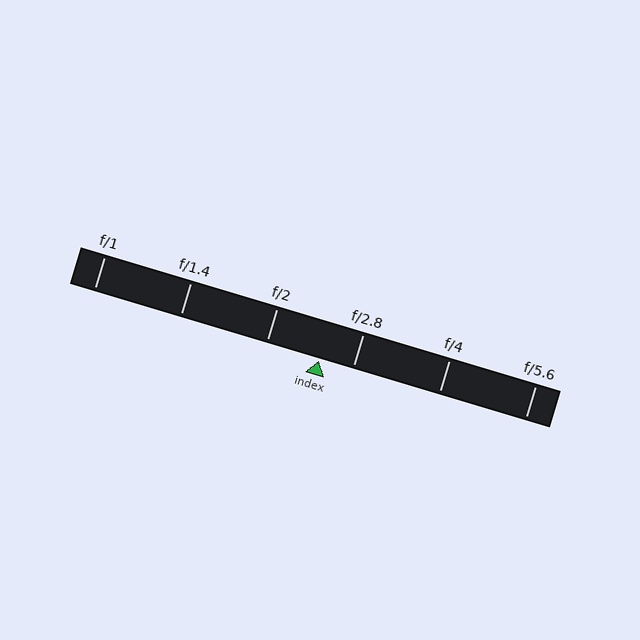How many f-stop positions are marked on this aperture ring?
There are 6 f-stop positions marked.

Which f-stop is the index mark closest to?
The index mark is closest to f/2.8.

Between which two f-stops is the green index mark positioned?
The index mark is between f/2 and f/2.8.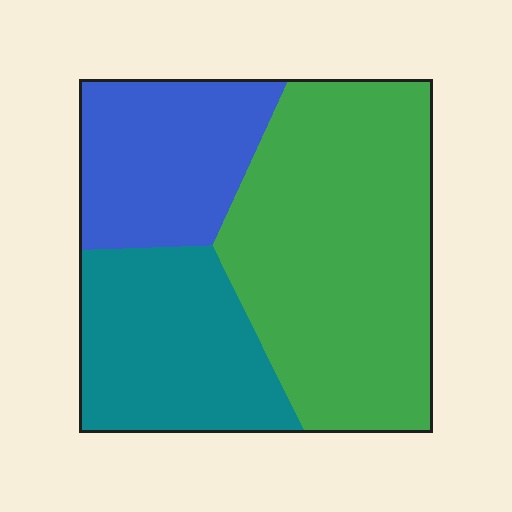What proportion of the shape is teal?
Teal takes up between a sixth and a third of the shape.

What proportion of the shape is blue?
Blue covers about 25% of the shape.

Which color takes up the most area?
Green, at roughly 50%.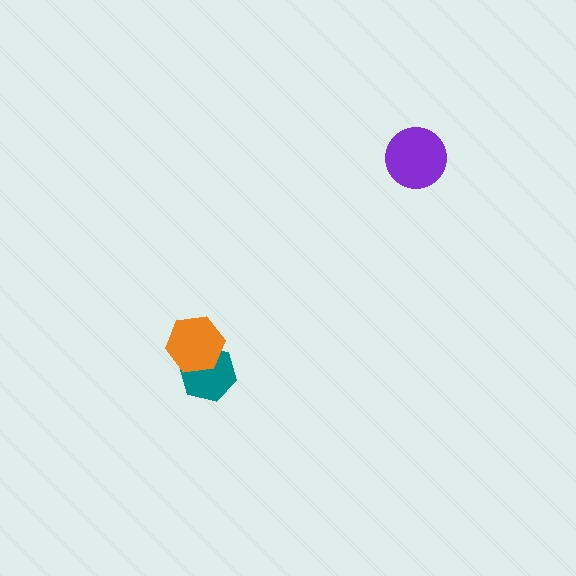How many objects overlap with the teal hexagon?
1 object overlaps with the teal hexagon.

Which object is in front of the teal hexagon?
The orange hexagon is in front of the teal hexagon.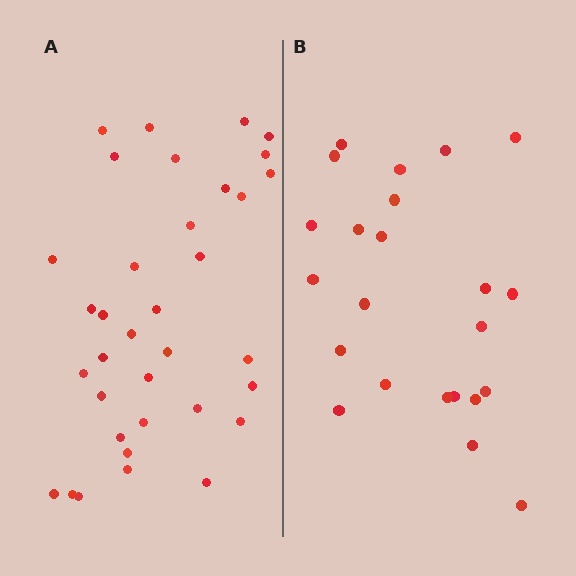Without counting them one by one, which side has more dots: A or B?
Region A (the left region) has more dots.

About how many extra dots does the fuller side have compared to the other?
Region A has roughly 12 or so more dots than region B.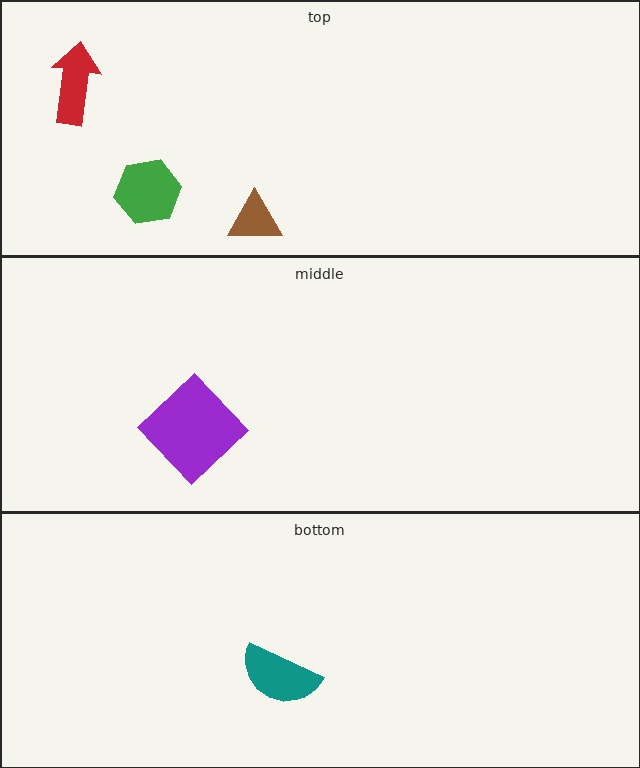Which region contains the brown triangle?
The top region.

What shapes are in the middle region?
The purple diamond.